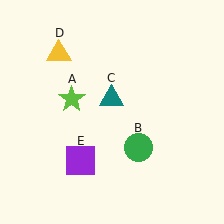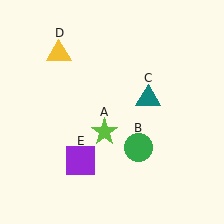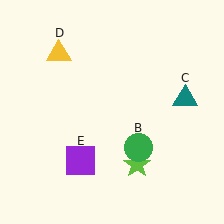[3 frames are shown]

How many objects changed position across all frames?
2 objects changed position: lime star (object A), teal triangle (object C).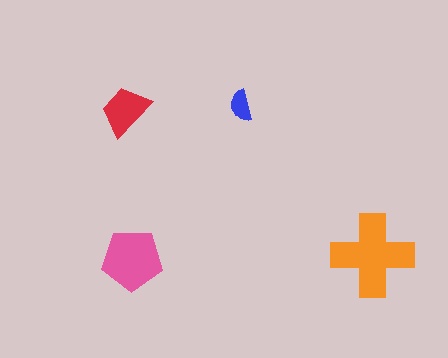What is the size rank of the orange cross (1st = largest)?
1st.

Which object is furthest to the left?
The red trapezoid is leftmost.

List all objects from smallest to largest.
The blue semicircle, the red trapezoid, the pink pentagon, the orange cross.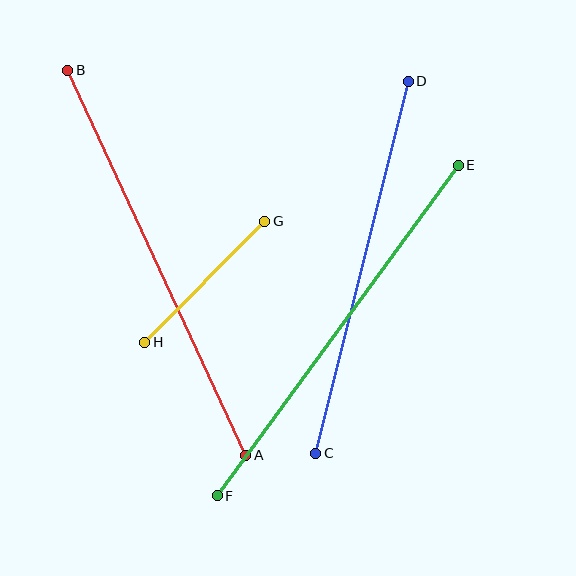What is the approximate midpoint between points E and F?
The midpoint is at approximately (338, 331) pixels.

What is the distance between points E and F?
The distance is approximately 409 pixels.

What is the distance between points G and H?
The distance is approximately 171 pixels.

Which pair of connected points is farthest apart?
Points A and B are farthest apart.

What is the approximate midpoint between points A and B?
The midpoint is at approximately (157, 263) pixels.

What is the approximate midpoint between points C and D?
The midpoint is at approximately (362, 267) pixels.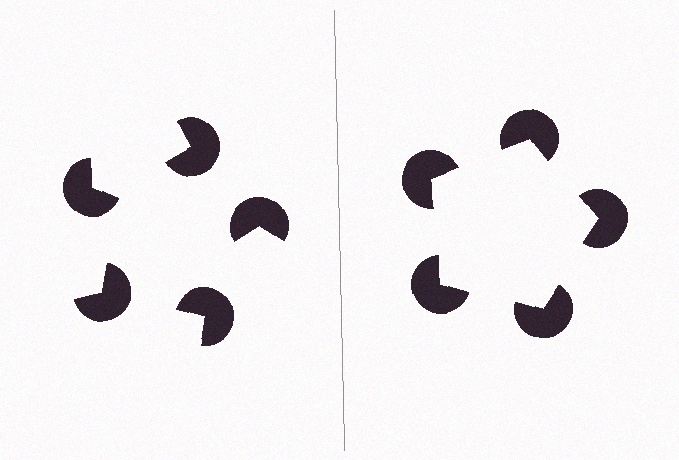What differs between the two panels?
The pac-man discs are positioned identically on both sides; only the wedge orientations differ. On the right they align to a pentagon; on the left they are misaligned.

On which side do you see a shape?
An illusory pentagon appears on the right side. On the left side the wedge cuts are rotated, so no coherent shape forms.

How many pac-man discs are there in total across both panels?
10 — 5 on each side.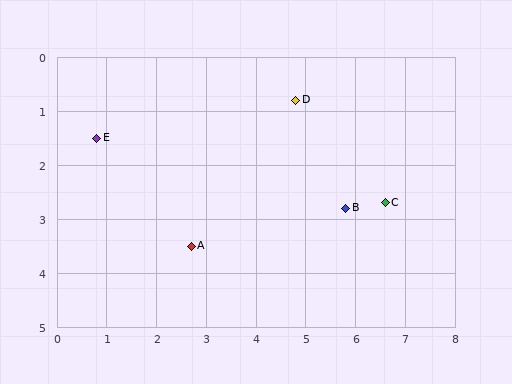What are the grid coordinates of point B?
Point B is at approximately (5.8, 2.8).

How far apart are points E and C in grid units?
Points E and C are about 5.9 grid units apart.